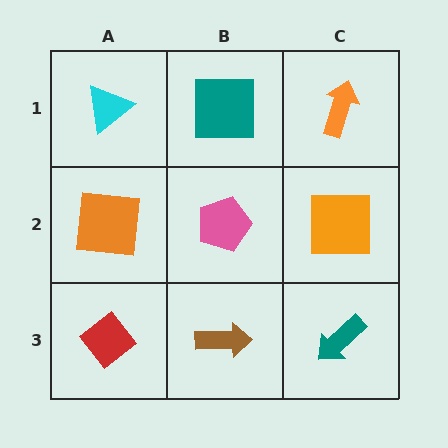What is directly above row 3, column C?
An orange square.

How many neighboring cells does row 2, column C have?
3.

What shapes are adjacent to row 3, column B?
A pink pentagon (row 2, column B), a red diamond (row 3, column A), a teal arrow (row 3, column C).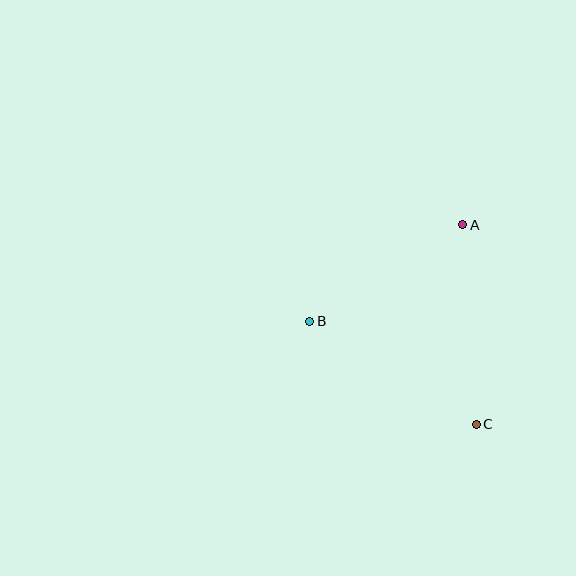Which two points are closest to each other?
Points A and B are closest to each other.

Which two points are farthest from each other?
Points A and C are farthest from each other.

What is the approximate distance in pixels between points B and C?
The distance between B and C is approximately 196 pixels.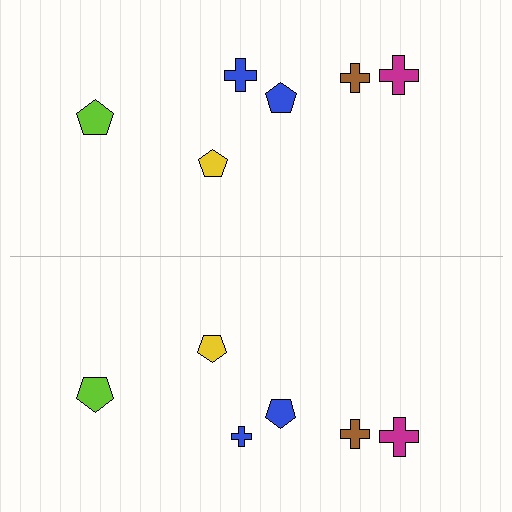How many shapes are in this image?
There are 12 shapes in this image.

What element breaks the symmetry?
The blue cross on the bottom side has a different size than its mirror counterpart.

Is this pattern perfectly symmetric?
No, the pattern is not perfectly symmetric. The blue cross on the bottom side has a different size than its mirror counterpart.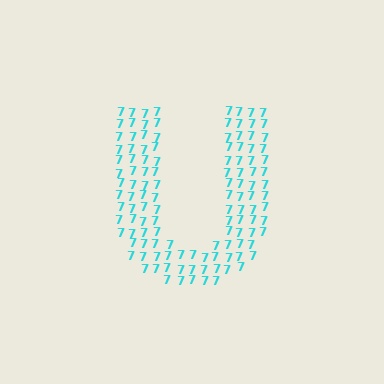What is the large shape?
The large shape is the letter U.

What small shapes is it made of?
It is made of small digit 7's.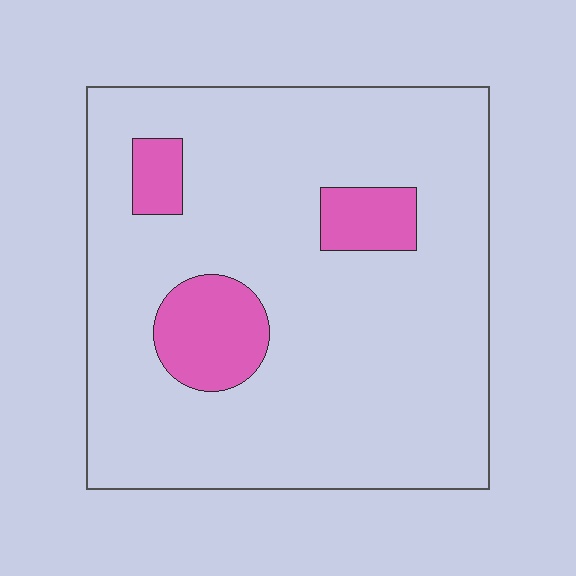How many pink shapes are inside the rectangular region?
3.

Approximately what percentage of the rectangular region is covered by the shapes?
Approximately 15%.